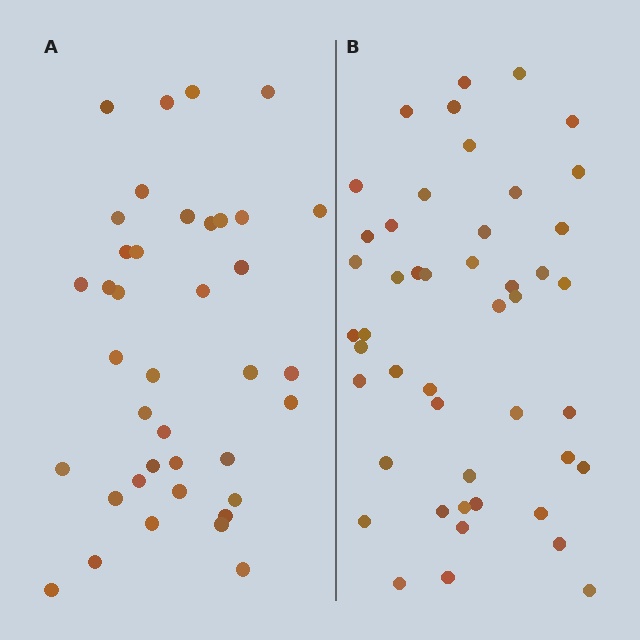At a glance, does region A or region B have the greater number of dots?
Region B (the right region) has more dots.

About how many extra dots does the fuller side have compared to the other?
Region B has roughly 8 or so more dots than region A.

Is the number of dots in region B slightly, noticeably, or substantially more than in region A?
Region B has only slightly more — the two regions are fairly close. The ratio is roughly 1.2 to 1.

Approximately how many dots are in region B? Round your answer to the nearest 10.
About 50 dots. (The exact count is 47, which rounds to 50.)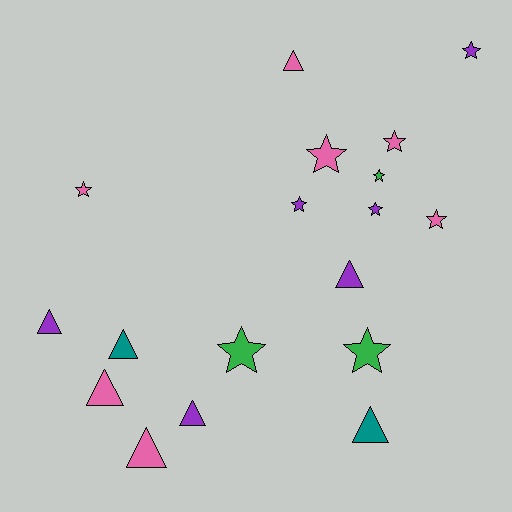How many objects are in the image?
There are 18 objects.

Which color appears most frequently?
Pink, with 7 objects.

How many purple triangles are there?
There are 3 purple triangles.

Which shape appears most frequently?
Star, with 10 objects.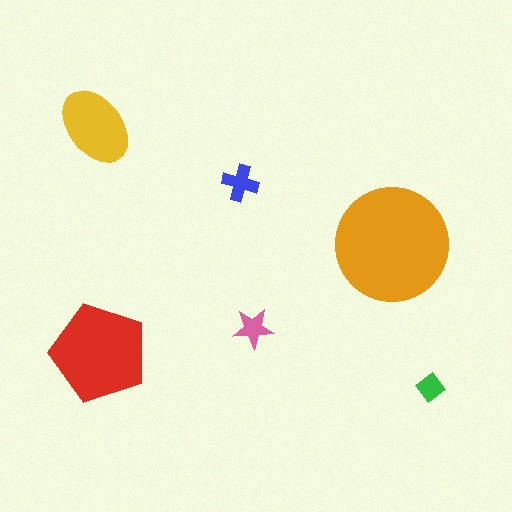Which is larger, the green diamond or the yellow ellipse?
The yellow ellipse.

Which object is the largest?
The orange circle.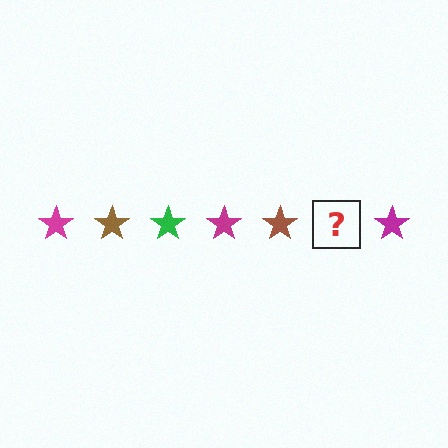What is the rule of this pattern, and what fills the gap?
The rule is that the pattern cycles through magenta, brown, green stars. The gap should be filled with a green star.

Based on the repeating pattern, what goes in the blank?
The blank should be a green star.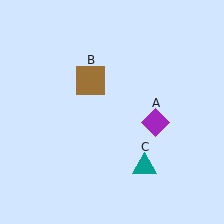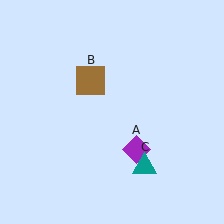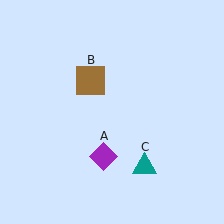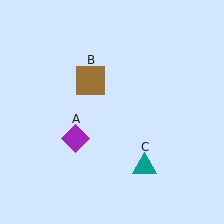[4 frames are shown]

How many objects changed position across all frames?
1 object changed position: purple diamond (object A).